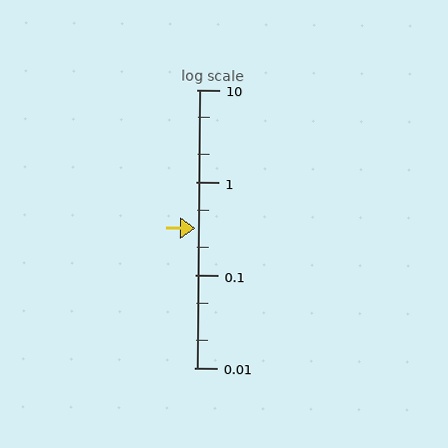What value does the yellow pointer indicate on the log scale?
The pointer indicates approximately 0.32.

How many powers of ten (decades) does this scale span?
The scale spans 3 decades, from 0.01 to 10.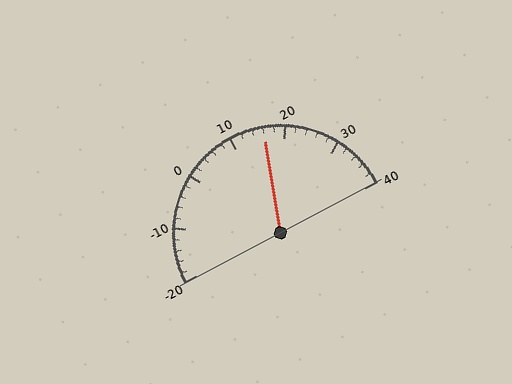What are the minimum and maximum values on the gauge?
The gauge ranges from -20 to 40.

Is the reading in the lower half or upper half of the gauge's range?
The reading is in the upper half of the range (-20 to 40).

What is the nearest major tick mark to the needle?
The nearest major tick mark is 20.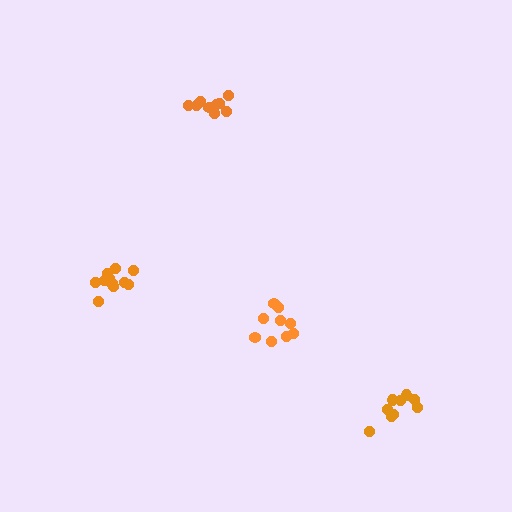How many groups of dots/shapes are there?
There are 4 groups.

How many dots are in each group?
Group 1: 9 dots, Group 2: 9 dots, Group 3: 11 dots, Group 4: 9 dots (38 total).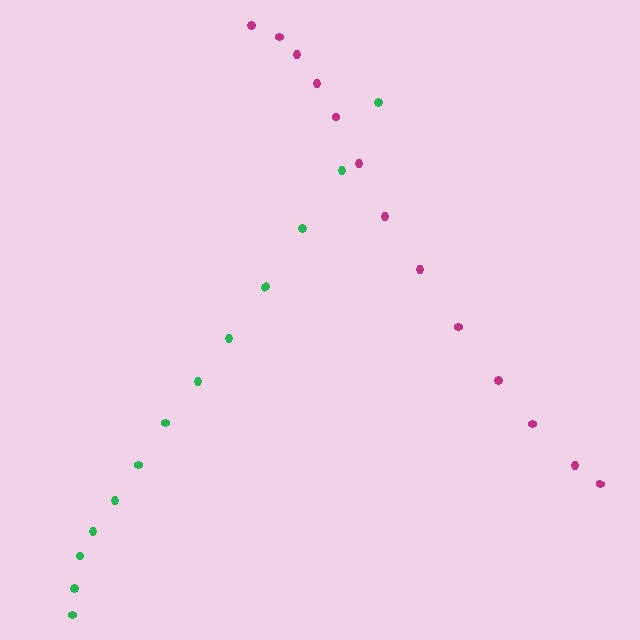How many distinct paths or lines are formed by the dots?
There are 2 distinct paths.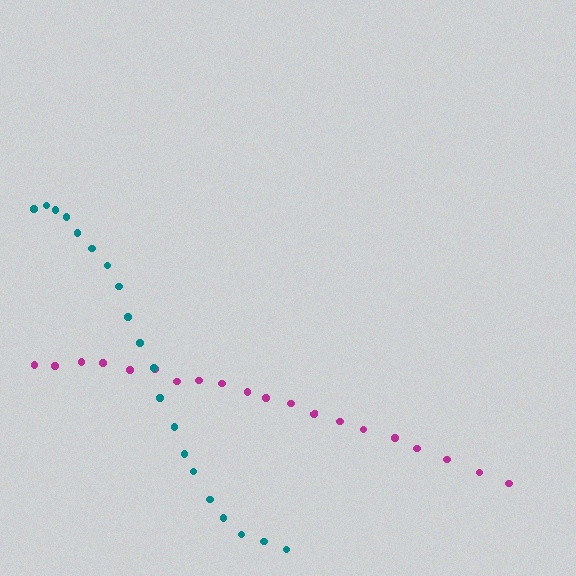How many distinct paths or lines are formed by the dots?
There are 2 distinct paths.